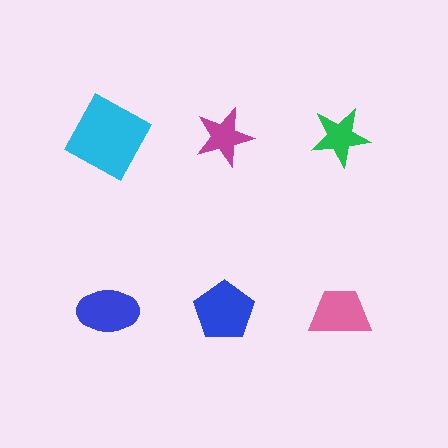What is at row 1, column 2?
A magenta star.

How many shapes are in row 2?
3 shapes.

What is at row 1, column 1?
A cyan square.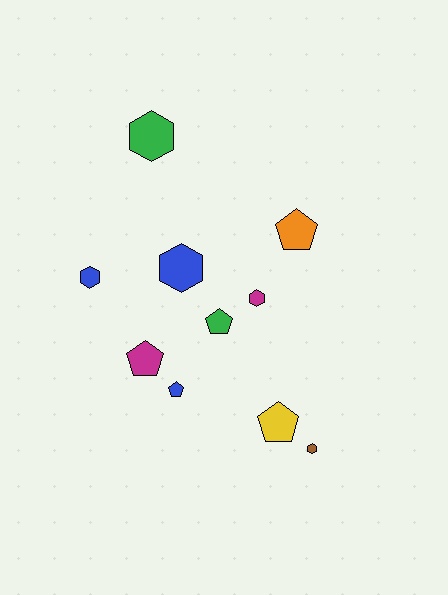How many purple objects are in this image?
There are no purple objects.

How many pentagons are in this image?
There are 5 pentagons.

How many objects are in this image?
There are 10 objects.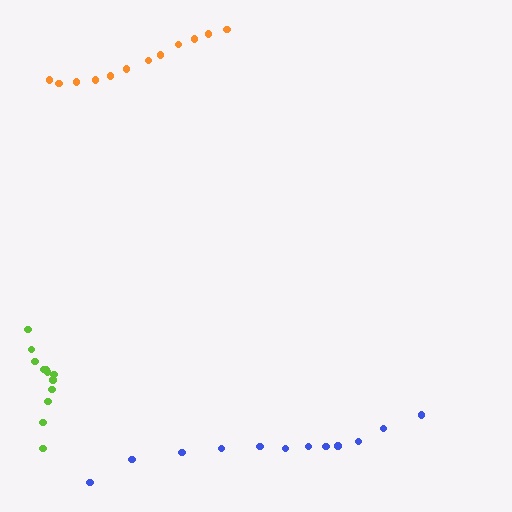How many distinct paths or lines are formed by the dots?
There are 3 distinct paths.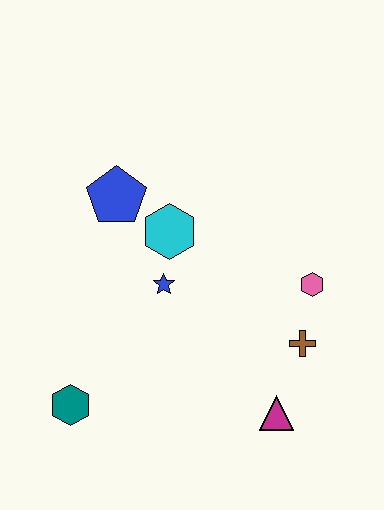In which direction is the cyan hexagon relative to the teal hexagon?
The cyan hexagon is above the teal hexagon.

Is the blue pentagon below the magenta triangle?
No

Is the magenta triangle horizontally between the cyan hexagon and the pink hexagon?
Yes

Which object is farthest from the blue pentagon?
The magenta triangle is farthest from the blue pentagon.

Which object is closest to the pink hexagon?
The brown cross is closest to the pink hexagon.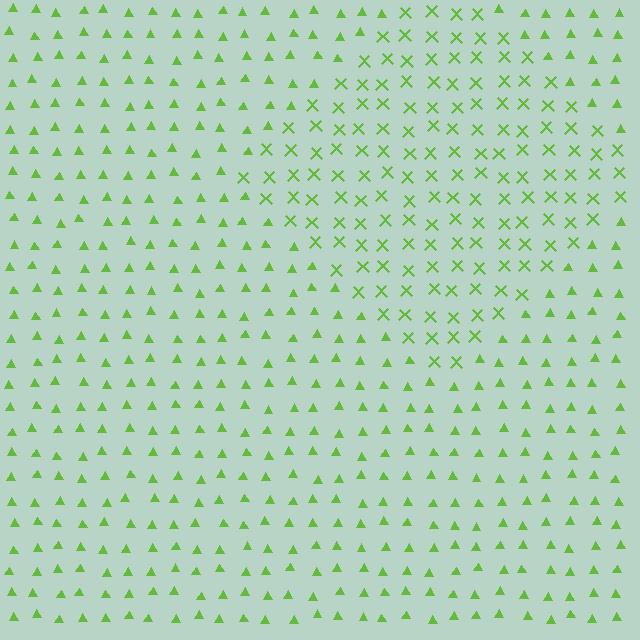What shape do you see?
I see a diamond.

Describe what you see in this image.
The image is filled with small lime elements arranged in a uniform grid. A diamond-shaped region contains X marks, while the surrounding area contains triangles. The boundary is defined purely by the change in element shape.